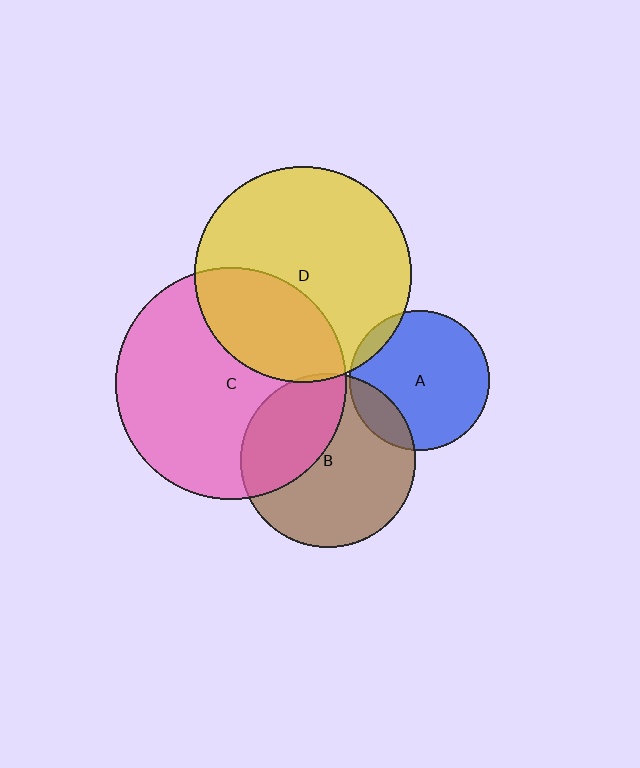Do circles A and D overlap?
Yes.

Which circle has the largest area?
Circle C (pink).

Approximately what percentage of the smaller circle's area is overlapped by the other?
Approximately 10%.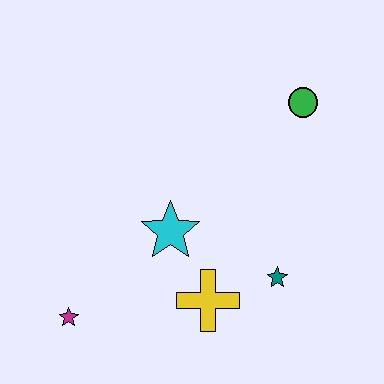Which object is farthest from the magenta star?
The green circle is farthest from the magenta star.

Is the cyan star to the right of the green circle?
No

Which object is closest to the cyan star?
The yellow cross is closest to the cyan star.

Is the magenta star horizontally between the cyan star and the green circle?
No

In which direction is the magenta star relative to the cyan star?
The magenta star is to the left of the cyan star.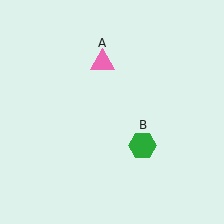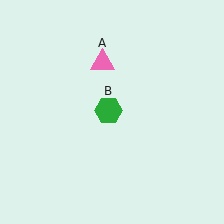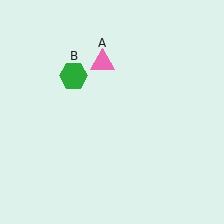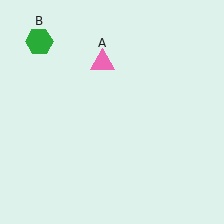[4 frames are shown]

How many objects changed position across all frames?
1 object changed position: green hexagon (object B).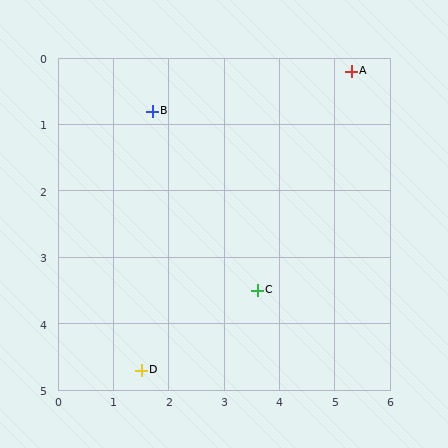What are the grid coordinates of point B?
Point B is at approximately (1.7, 0.8).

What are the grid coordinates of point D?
Point D is at approximately (1.5, 4.7).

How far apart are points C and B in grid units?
Points C and B are about 3.3 grid units apart.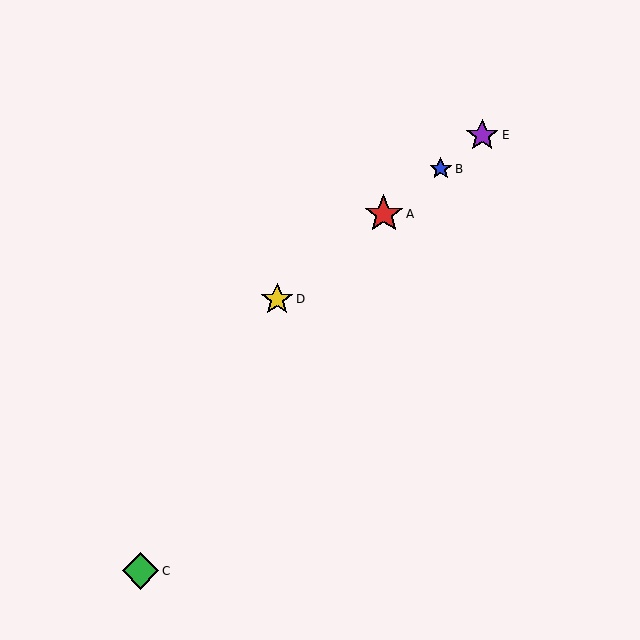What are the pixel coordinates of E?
Object E is at (482, 135).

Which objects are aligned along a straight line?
Objects A, B, D, E are aligned along a straight line.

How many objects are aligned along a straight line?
4 objects (A, B, D, E) are aligned along a straight line.